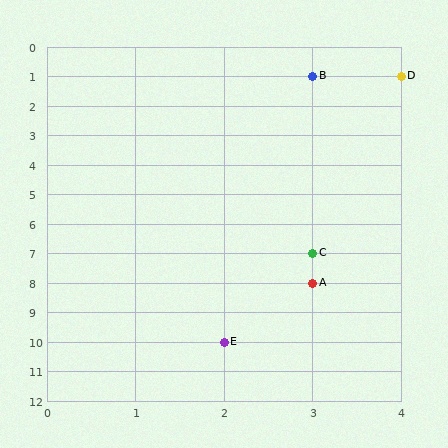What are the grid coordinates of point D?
Point D is at grid coordinates (4, 1).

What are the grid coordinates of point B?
Point B is at grid coordinates (3, 1).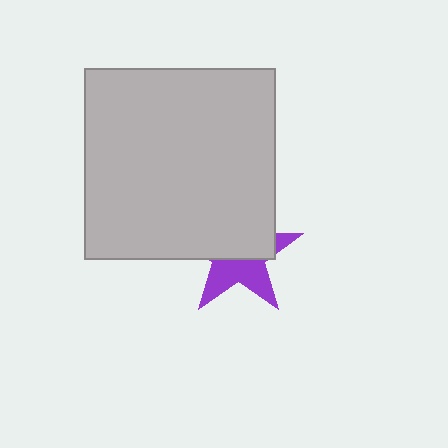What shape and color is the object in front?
The object in front is a light gray square.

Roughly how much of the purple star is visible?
About half of it is visible (roughly 46%).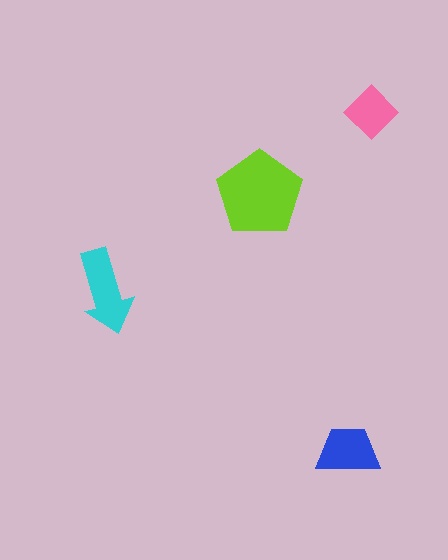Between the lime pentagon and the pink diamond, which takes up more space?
The lime pentagon.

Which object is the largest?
The lime pentagon.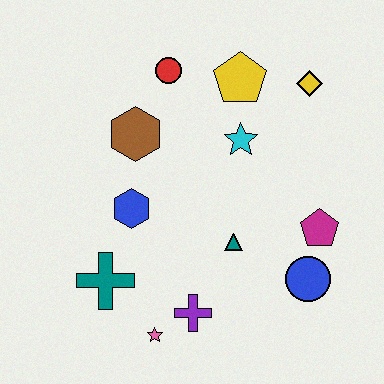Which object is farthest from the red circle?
The pink star is farthest from the red circle.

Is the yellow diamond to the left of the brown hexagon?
No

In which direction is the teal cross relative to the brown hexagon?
The teal cross is below the brown hexagon.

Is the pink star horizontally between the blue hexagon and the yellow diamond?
Yes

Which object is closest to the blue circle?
The magenta pentagon is closest to the blue circle.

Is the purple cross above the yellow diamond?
No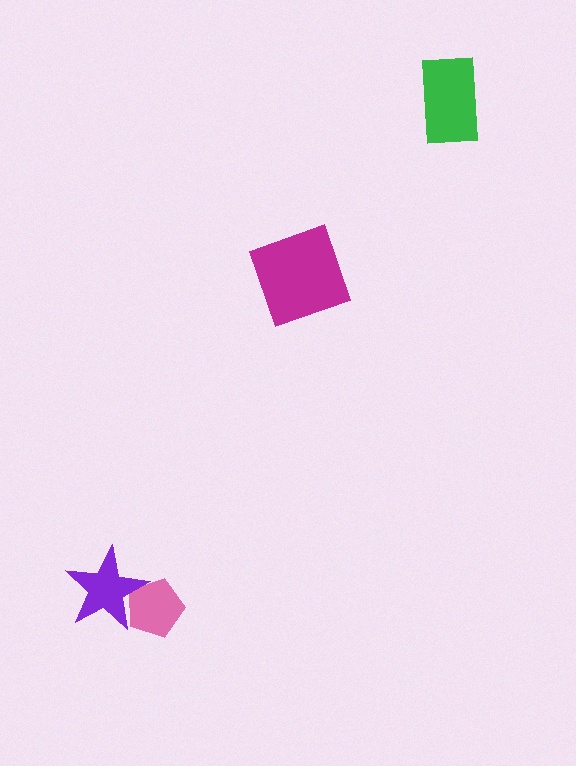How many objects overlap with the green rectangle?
0 objects overlap with the green rectangle.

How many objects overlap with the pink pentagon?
1 object overlaps with the pink pentagon.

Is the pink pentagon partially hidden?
Yes, it is partially covered by another shape.